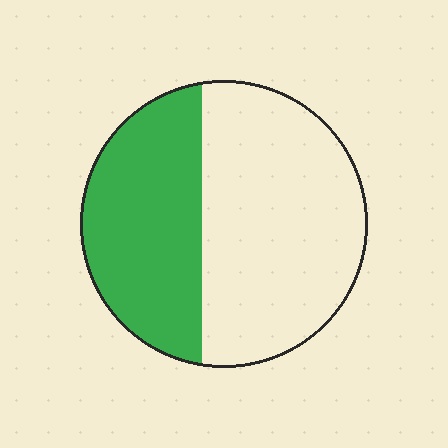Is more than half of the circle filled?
No.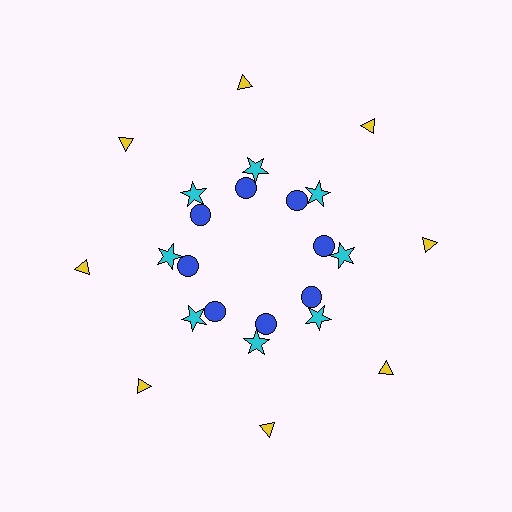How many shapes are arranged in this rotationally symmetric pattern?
There are 24 shapes, arranged in 8 groups of 3.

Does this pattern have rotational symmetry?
Yes, this pattern has 8-fold rotational symmetry. It looks the same after rotating 45 degrees around the center.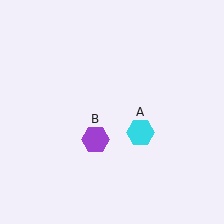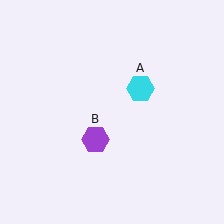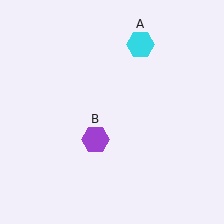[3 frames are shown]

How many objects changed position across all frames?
1 object changed position: cyan hexagon (object A).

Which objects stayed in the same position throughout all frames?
Purple hexagon (object B) remained stationary.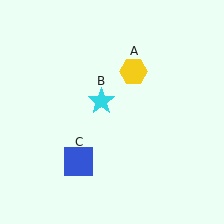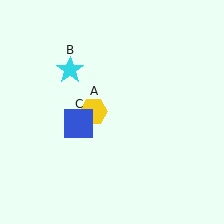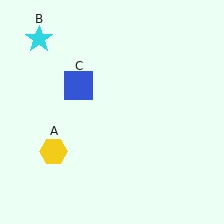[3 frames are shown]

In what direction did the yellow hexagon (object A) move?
The yellow hexagon (object A) moved down and to the left.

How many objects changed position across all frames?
3 objects changed position: yellow hexagon (object A), cyan star (object B), blue square (object C).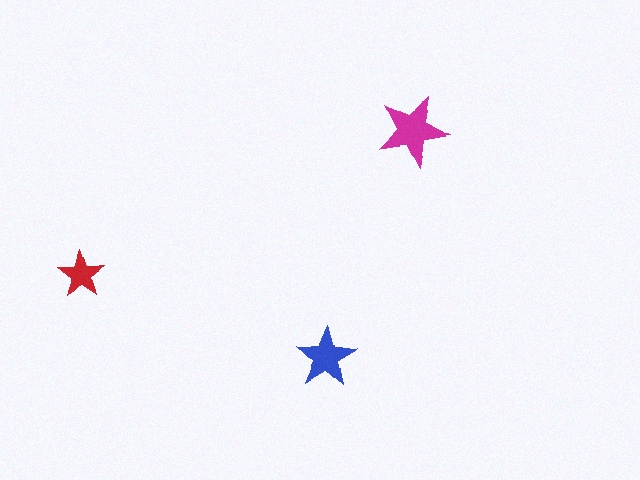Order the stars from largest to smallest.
the magenta one, the blue one, the red one.